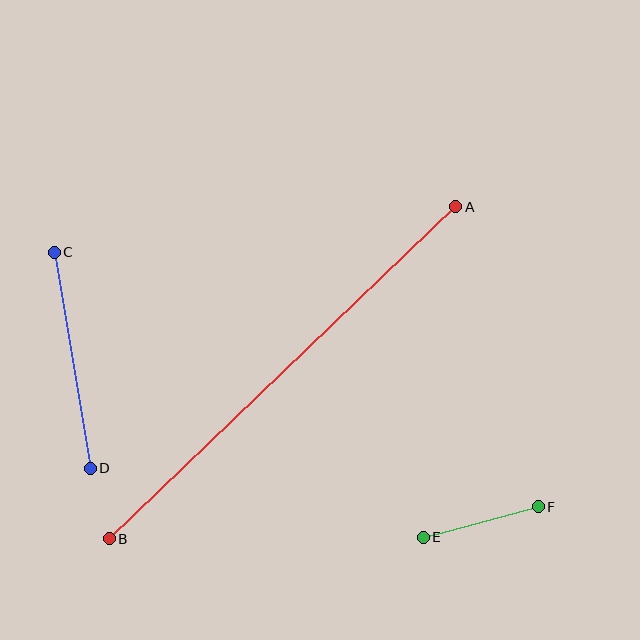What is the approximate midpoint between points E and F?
The midpoint is at approximately (481, 522) pixels.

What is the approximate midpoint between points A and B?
The midpoint is at approximately (283, 373) pixels.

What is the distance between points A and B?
The distance is approximately 480 pixels.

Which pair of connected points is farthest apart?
Points A and B are farthest apart.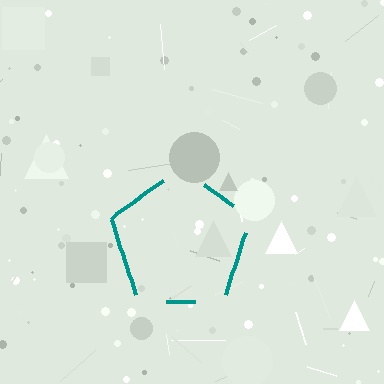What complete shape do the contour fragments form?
The contour fragments form a pentagon.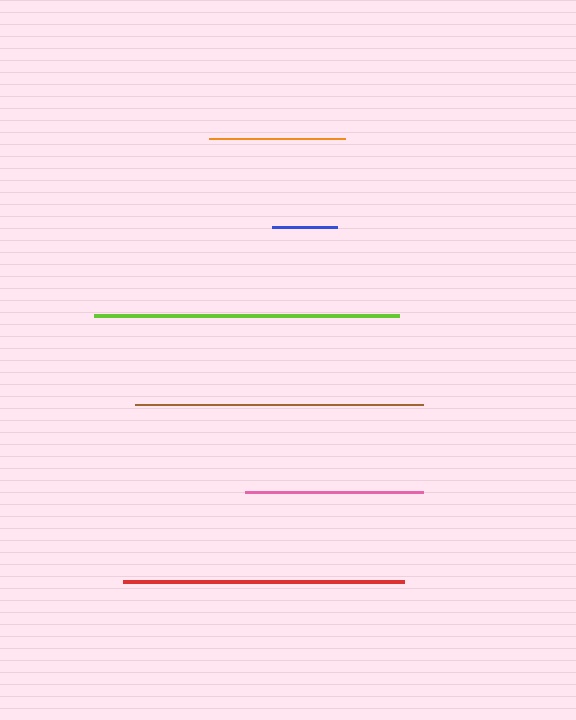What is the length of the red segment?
The red segment is approximately 280 pixels long.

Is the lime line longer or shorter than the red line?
The lime line is longer than the red line.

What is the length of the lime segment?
The lime segment is approximately 306 pixels long.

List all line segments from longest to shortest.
From longest to shortest: lime, brown, red, pink, orange, blue.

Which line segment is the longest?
The lime line is the longest at approximately 306 pixels.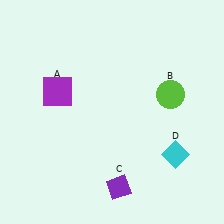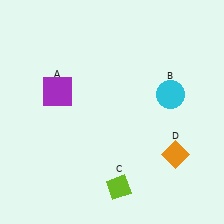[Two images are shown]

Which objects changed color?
B changed from lime to cyan. C changed from purple to lime. D changed from cyan to orange.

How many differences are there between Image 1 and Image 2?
There are 3 differences between the two images.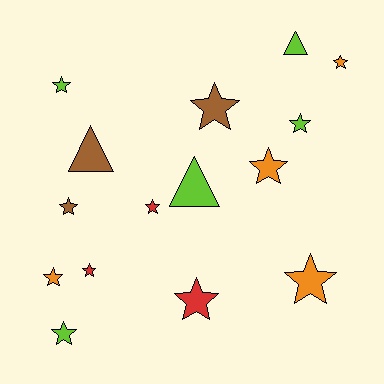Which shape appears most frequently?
Star, with 12 objects.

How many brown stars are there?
There are 2 brown stars.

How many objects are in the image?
There are 15 objects.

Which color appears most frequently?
Lime, with 5 objects.